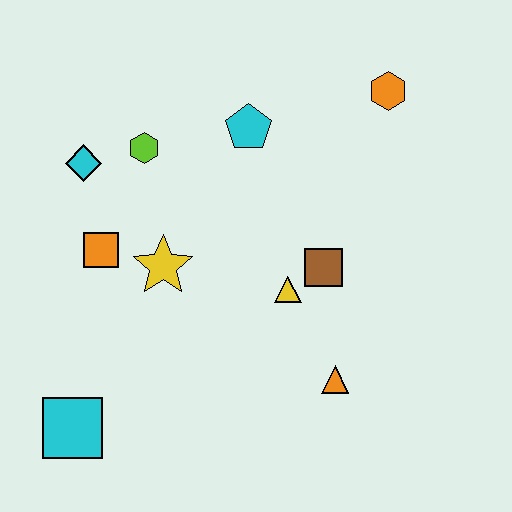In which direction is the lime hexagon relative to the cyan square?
The lime hexagon is above the cyan square.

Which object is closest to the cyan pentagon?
The lime hexagon is closest to the cyan pentagon.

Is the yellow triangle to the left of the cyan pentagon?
No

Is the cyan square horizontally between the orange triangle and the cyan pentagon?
No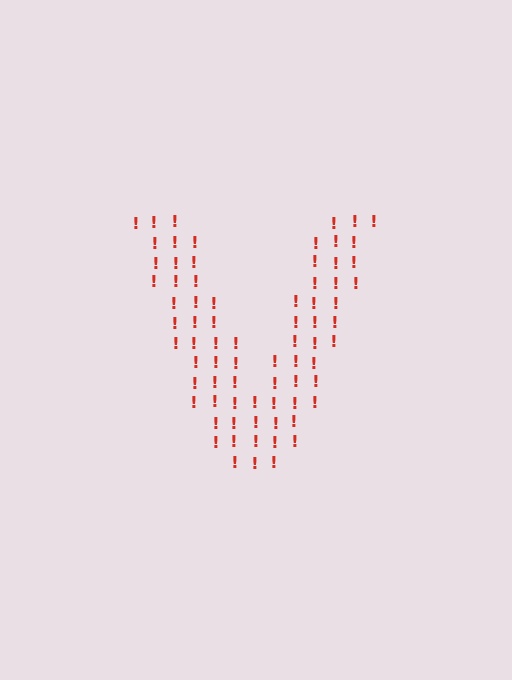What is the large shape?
The large shape is the letter V.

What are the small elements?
The small elements are exclamation marks.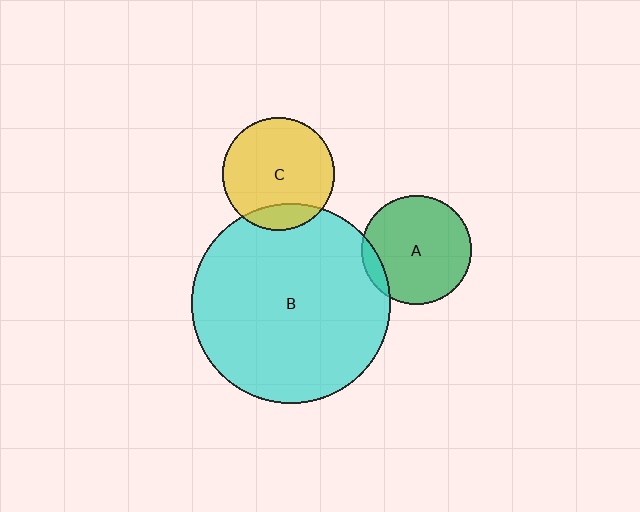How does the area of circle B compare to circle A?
Approximately 3.3 times.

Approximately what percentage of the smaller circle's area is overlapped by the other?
Approximately 15%.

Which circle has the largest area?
Circle B (cyan).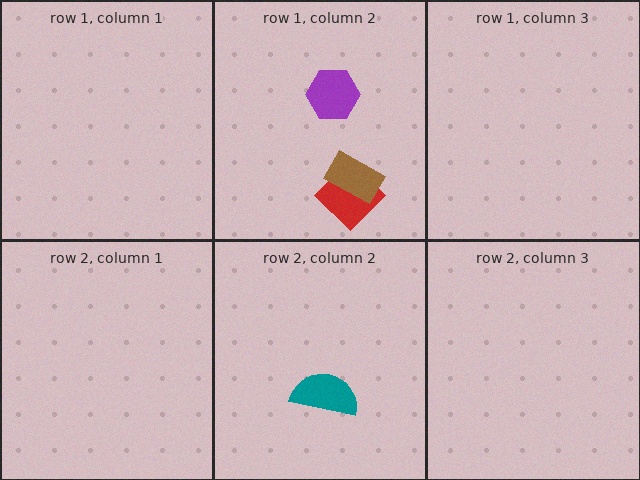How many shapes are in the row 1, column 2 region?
3.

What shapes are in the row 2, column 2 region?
The teal semicircle.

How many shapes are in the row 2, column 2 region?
1.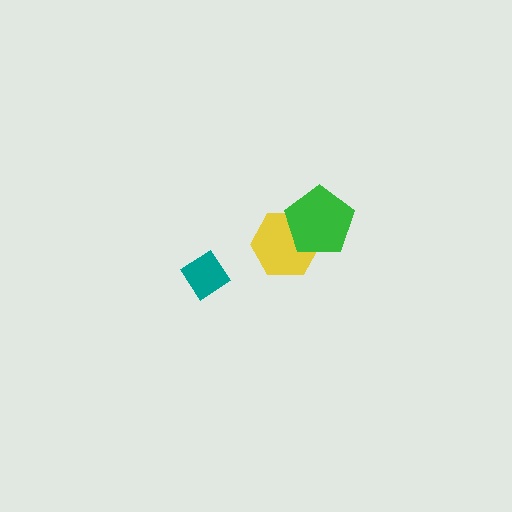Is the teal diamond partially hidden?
No, no other shape covers it.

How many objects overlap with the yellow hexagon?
1 object overlaps with the yellow hexagon.